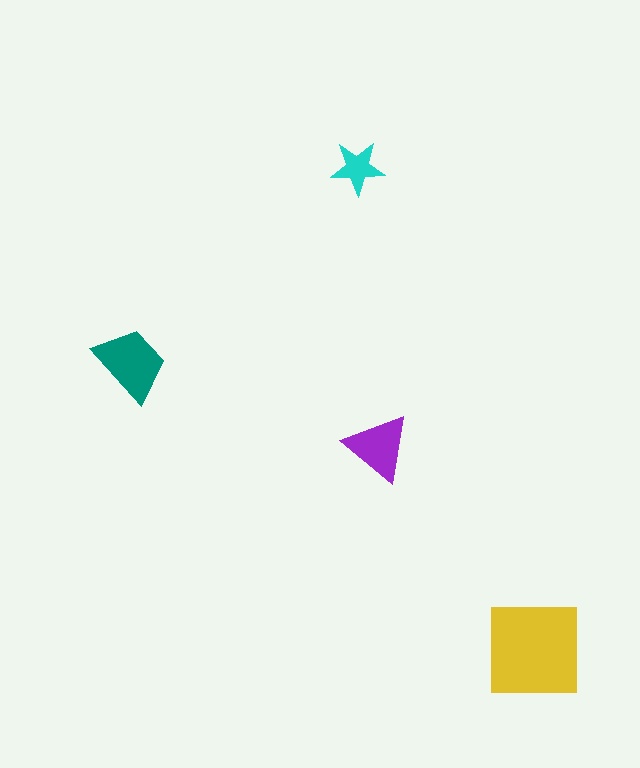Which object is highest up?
The cyan star is topmost.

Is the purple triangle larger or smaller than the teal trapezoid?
Smaller.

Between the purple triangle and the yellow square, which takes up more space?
The yellow square.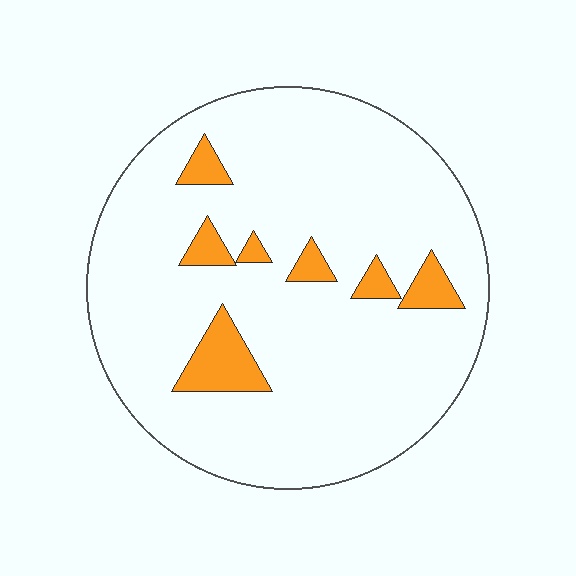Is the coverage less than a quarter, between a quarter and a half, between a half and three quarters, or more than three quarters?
Less than a quarter.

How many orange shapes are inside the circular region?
7.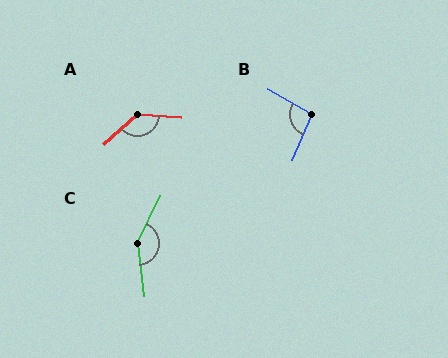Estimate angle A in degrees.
Approximately 134 degrees.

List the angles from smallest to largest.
B (97°), A (134°), C (147°).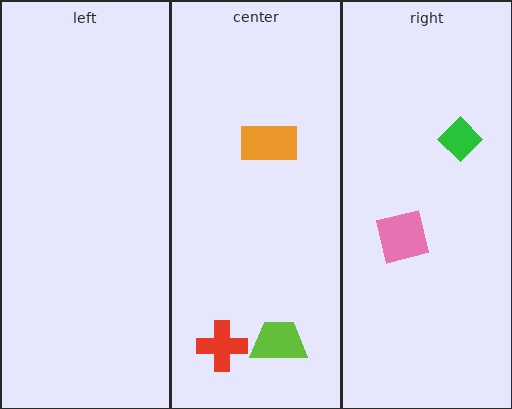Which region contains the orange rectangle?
The center region.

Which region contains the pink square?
The right region.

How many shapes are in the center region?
3.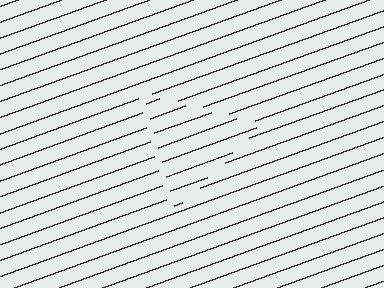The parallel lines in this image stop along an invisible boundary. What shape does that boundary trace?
An illusory triangle. The interior of the shape contains the same grating, shifted by half a period — the contour is defined by the phase discontinuity where line-ends from the inner and outer gratings abut.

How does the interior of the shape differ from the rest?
The interior of the shape contains the same grating, shifted by half a period — the contour is defined by the phase discontinuity where line-ends from the inner and outer gratings abut.